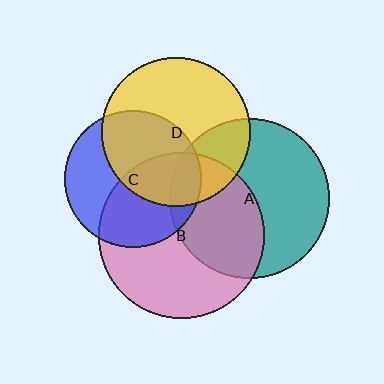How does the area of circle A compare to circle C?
Approximately 1.4 times.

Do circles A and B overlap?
Yes.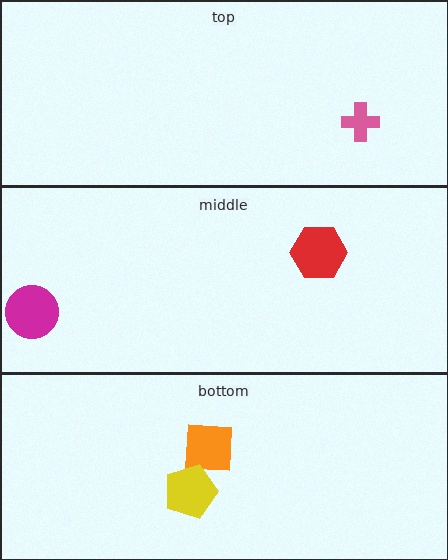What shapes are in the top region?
The pink cross.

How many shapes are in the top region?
1.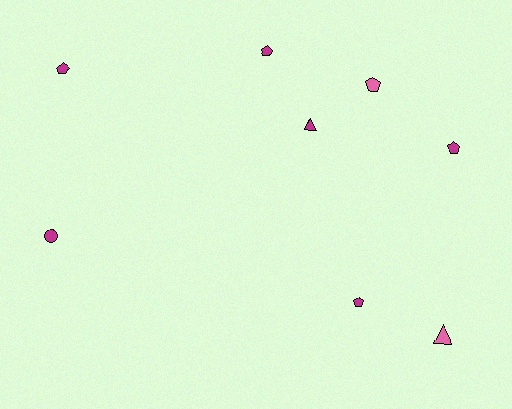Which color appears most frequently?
Magenta, with 6 objects.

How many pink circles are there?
There are no pink circles.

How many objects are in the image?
There are 8 objects.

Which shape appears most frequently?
Pentagon, with 5 objects.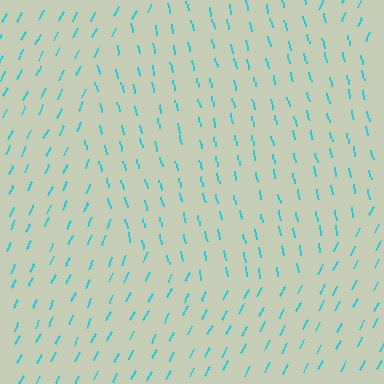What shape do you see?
I see a circle.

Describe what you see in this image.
The image is filled with small cyan line segments. A circle region in the image has lines oriented differently from the surrounding lines, creating a visible texture boundary.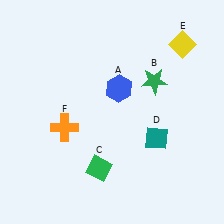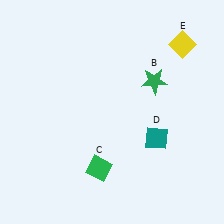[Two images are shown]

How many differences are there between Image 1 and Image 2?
There are 2 differences between the two images.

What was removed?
The orange cross (F), the blue hexagon (A) were removed in Image 2.